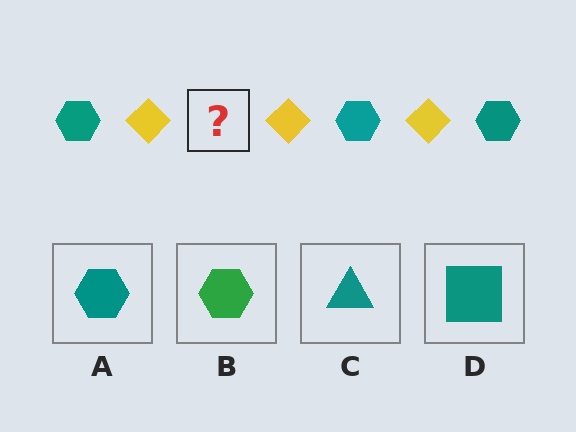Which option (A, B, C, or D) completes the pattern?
A.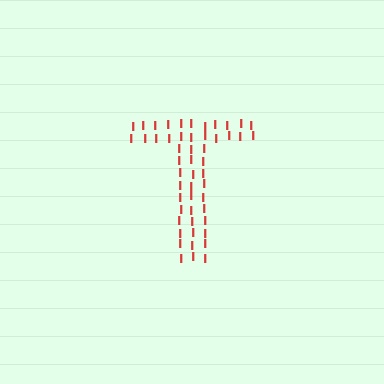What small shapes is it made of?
It is made of small letter I's.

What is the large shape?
The large shape is the letter T.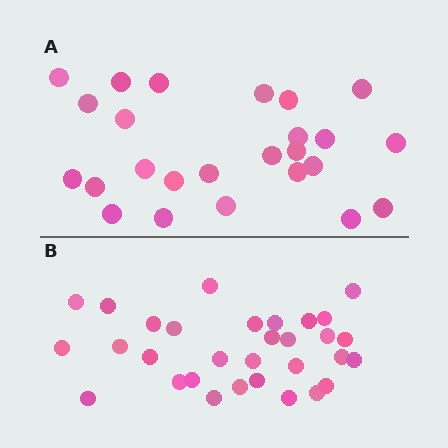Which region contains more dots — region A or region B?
Region B (the bottom region) has more dots.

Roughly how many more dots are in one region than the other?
Region B has about 6 more dots than region A.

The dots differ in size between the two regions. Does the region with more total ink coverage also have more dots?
No. Region A has more total ink coverage because its dots are larger, but region B actually contains more individual dots. Total area can be misleading — the number of items is what matters here.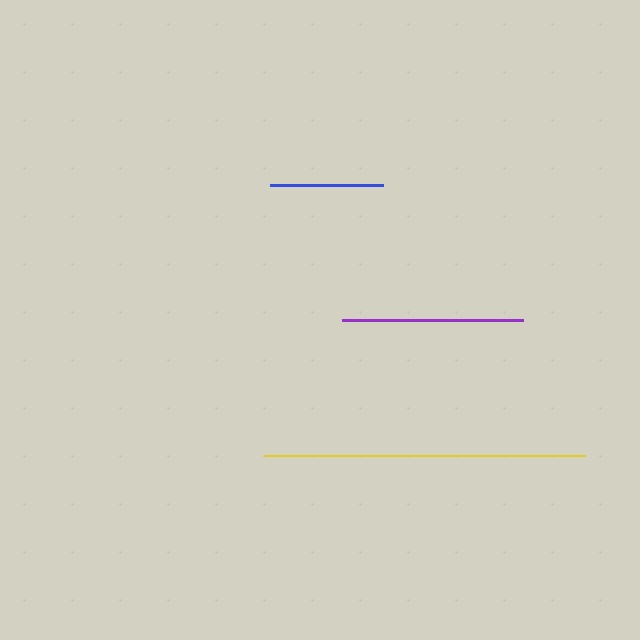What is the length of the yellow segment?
The yellow segment is approximately 321 pixels long.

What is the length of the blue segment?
The blue segment is approximately 112 pixels long.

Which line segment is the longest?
The yellow line is the longest at approximately 321 pixels.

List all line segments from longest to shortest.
From longest to shortest: yellow, purple, blue.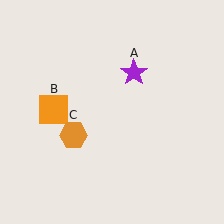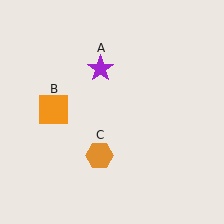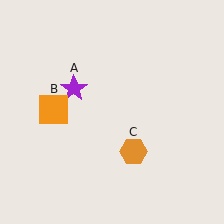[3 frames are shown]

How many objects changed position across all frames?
2 objects changed position: purple star (object A), orange hexagon (object C).